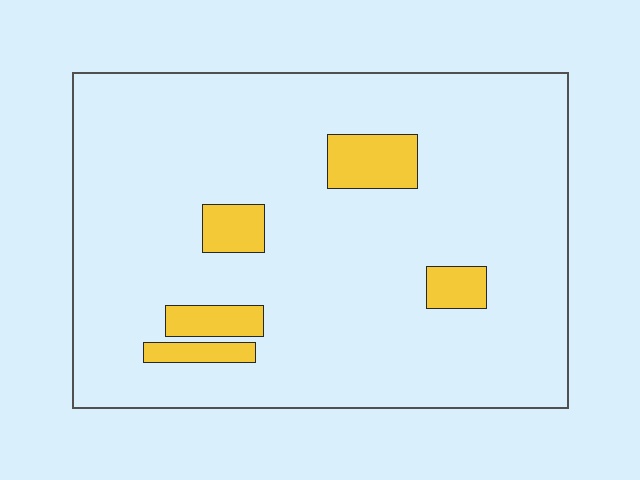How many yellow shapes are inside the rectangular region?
5.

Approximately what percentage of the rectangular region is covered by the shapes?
Approximately 10%.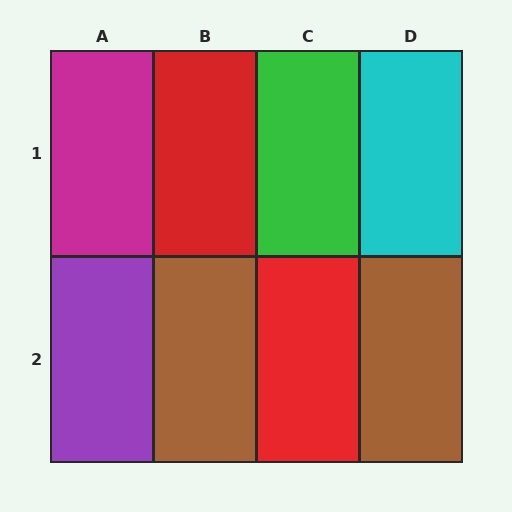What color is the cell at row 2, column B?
Brown.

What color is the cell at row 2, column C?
Red.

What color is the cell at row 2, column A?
Purple.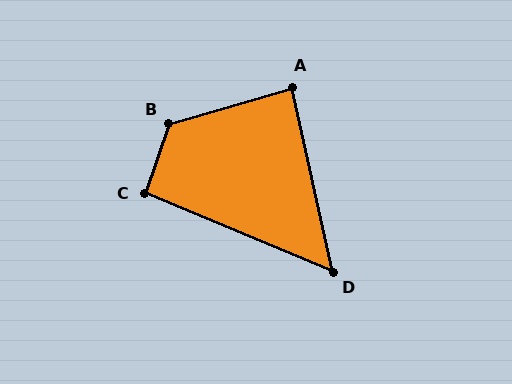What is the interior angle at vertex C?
Approximately 94 degrees (approximately right).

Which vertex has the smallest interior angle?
D, at approximately 55 degrees.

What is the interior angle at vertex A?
Approximately 86 degrees (approximately right).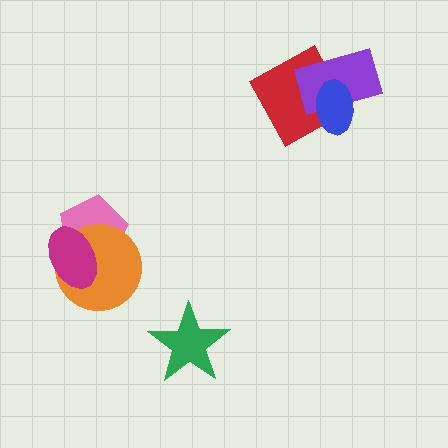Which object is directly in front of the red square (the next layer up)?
The purple rectangle is directly in front of the red square.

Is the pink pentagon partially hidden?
Yes, it is partially covered by another shape.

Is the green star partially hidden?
No, no other shape covers it.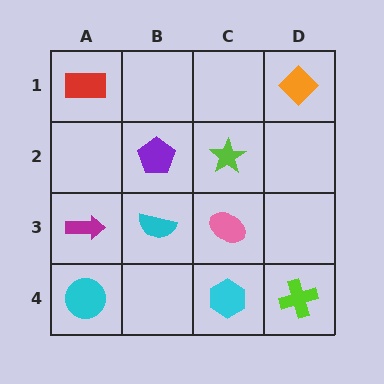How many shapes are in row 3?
3 shapes.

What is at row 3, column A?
A magenta arrow.